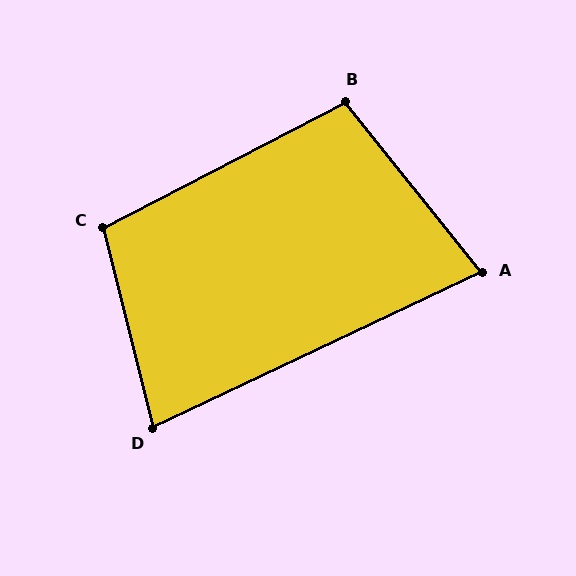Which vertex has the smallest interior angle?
A, at approximately 77 degrees.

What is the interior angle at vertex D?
Approximately 79 degrees (acute).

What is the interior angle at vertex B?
Approximately 101 degrees (obtuse).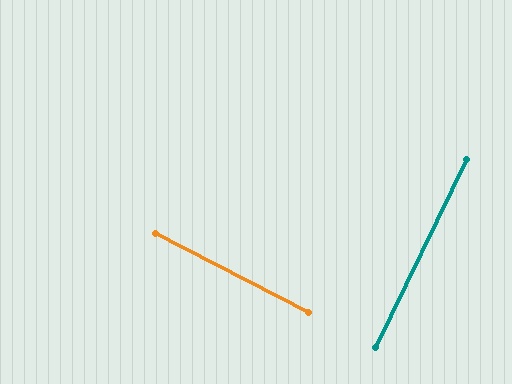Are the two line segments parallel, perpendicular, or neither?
Perpendicular — they meet at approximately 88°.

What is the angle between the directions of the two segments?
Approximately 88 degrees.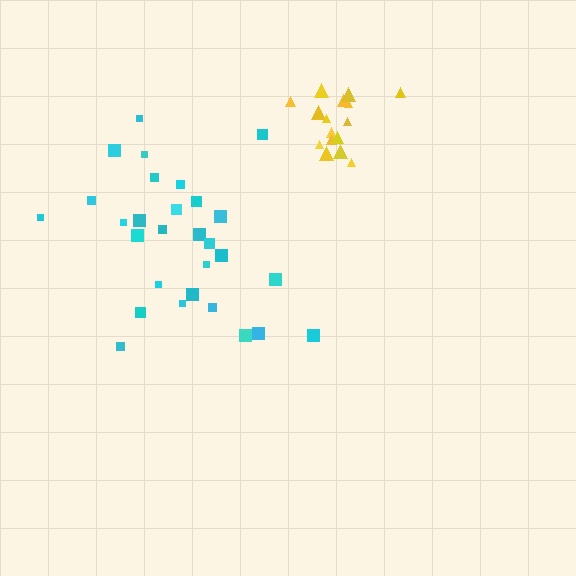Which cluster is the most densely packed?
Yellow.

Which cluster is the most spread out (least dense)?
Cyan.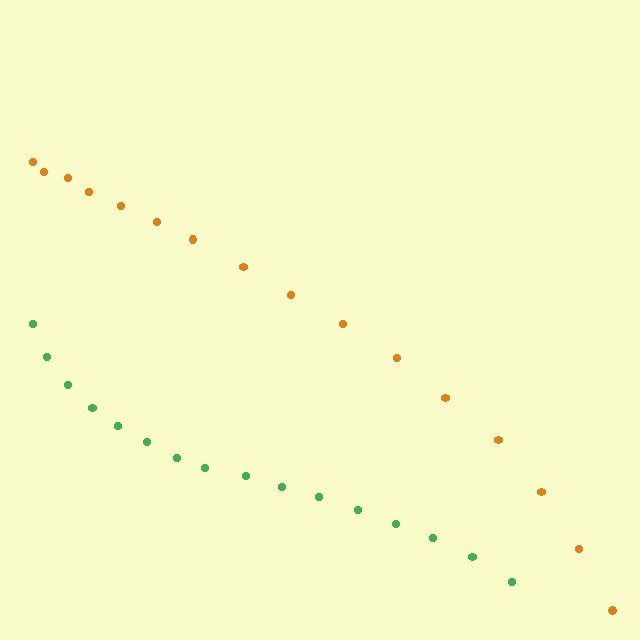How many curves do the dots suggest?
There are 2 distinct paths.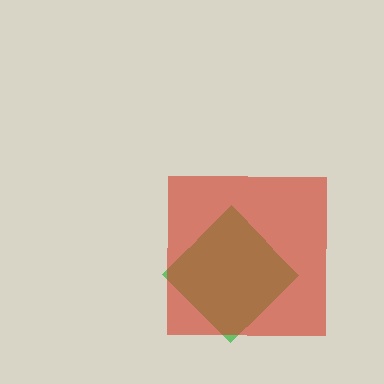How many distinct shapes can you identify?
There are 2 distinct shapes: a green diamond, a red square.